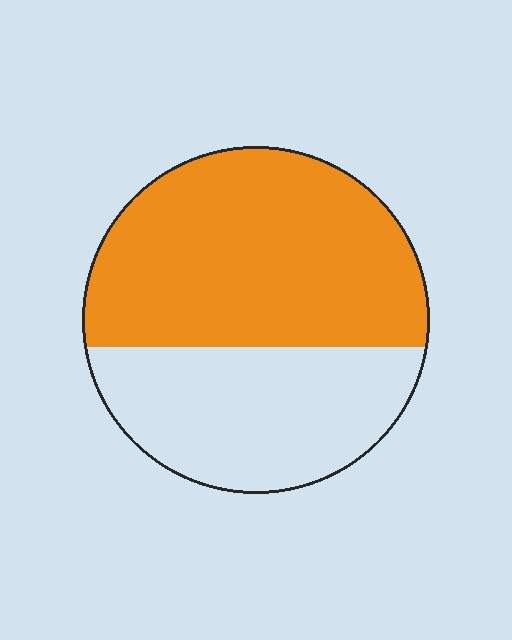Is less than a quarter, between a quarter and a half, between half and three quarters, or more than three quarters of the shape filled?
Between half and three quarters.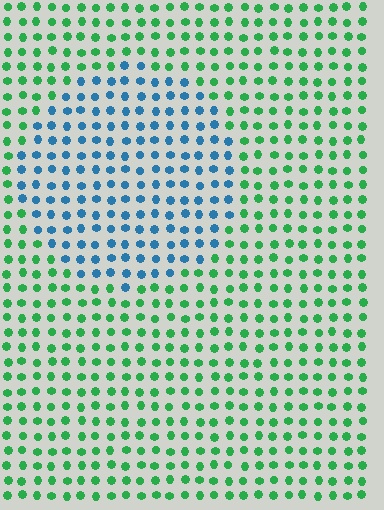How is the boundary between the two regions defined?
The boundary is defined purely by a slight shift in hue (about 68 degrees). Spacing, size, and orientation are identical on both sides.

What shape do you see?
I see a circle.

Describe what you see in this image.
The image is filled with small green elements in a uniform arrangement. A circle-shaped region is visible where the elements are tinted to a slightly different hue, forming a subtle color boundary.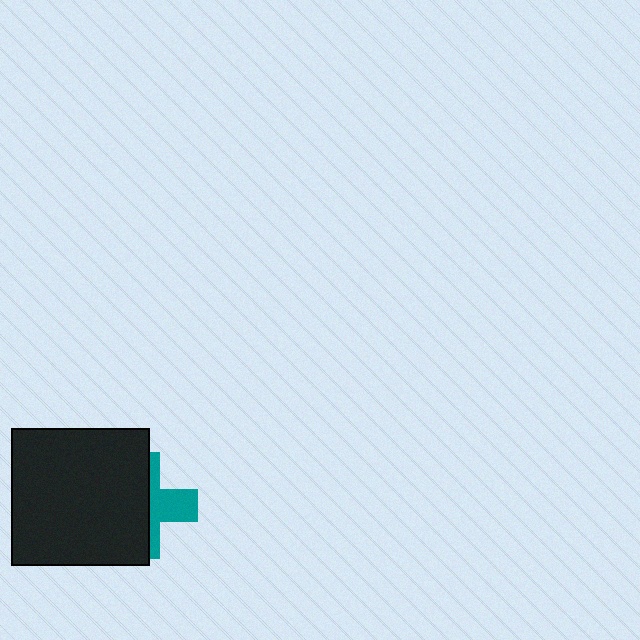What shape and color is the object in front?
The object in front is a black square.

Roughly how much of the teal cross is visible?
A small part of it is visible (roughly 39%).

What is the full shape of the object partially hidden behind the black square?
The partially hidden object is a teal cross.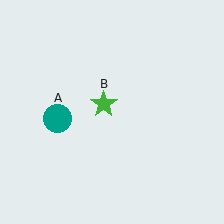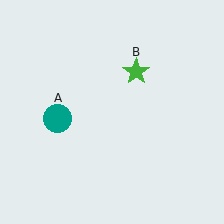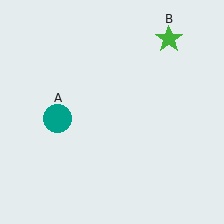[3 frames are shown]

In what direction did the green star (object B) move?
The green star (object B) moved up and to the right.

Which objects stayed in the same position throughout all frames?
Teal circle (object A) remained stationary.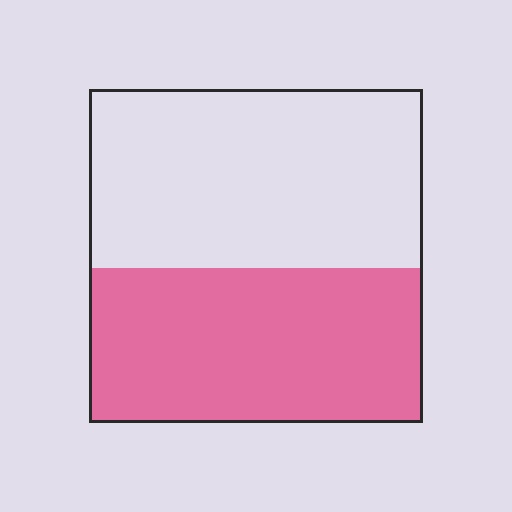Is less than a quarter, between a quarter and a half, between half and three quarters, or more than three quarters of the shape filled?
Between a quarter and a half.